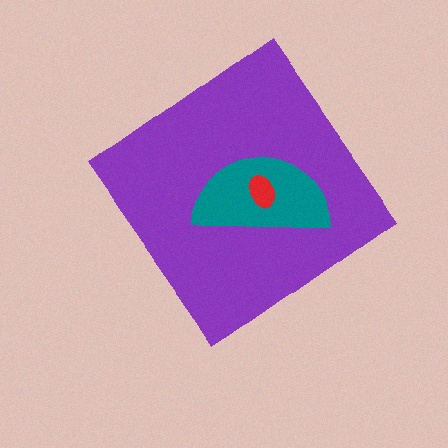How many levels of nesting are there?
3.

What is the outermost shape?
The purple diamond.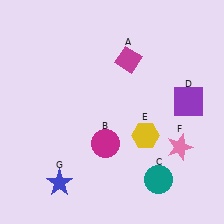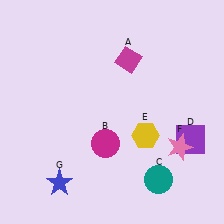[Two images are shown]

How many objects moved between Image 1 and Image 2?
1 object moved between the two images.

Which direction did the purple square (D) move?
The purple square (D) moved down.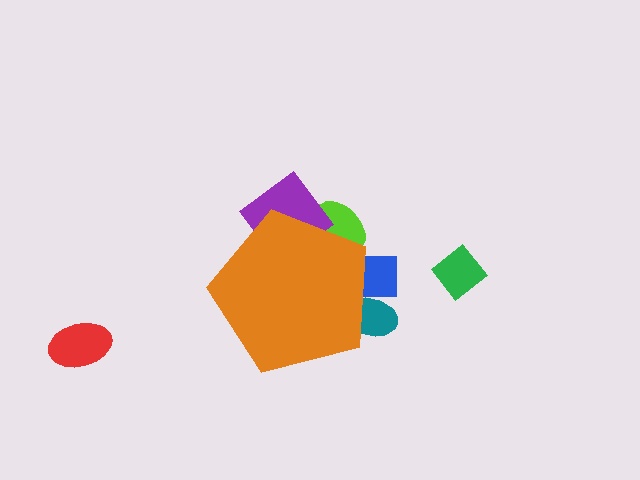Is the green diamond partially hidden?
No, the green diamond is fully visible.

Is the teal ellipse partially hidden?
Yes, the teal ellipse is partially hidden behind the orange pentagon.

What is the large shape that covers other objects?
An orange pentagon.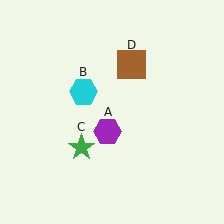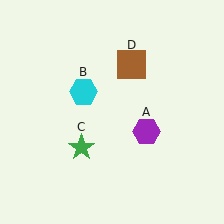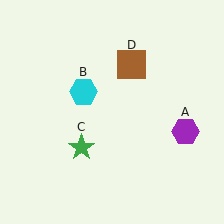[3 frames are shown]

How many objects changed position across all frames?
1 object changed position: purple hexagon (object A).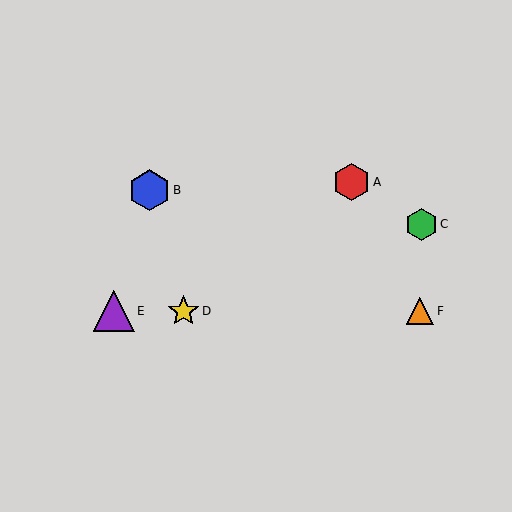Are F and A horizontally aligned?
No, F is at y≈311 and A is at y≈182.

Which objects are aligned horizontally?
Objects D, E, F are aligned horizontally.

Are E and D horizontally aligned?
Yes, both are at y≈311.